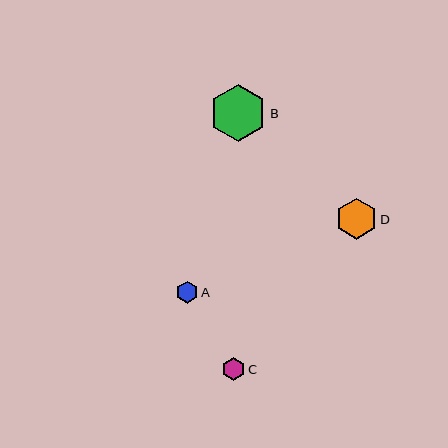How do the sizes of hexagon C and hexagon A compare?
Hexagon C and hexagon A are approximately the same size.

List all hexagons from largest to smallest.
From largest to smallest: B, D, C, A.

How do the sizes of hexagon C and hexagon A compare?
Hexagon C and hexagon A are approximately the same size.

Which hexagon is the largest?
Hexagon B is the largest with a size of approximately 57 pixels.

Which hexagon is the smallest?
Hexagon A is the smallest with a size of approximately 22 pixels.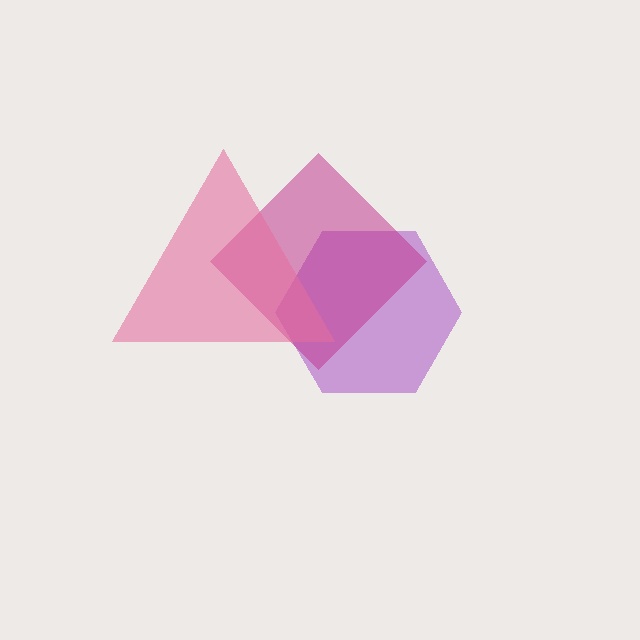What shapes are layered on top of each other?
The layered shapes are: a purple hexagon, a magenta diamond, a pink triangle.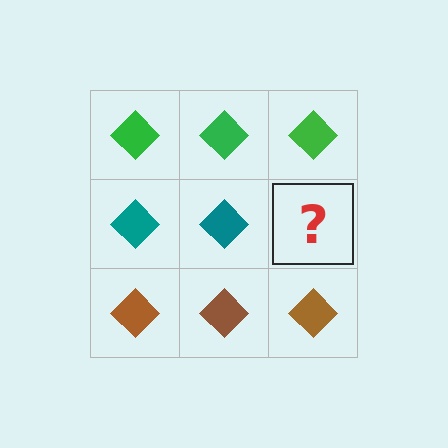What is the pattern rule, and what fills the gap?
The rule is that each row has a consistent color. The gap should be filled with a teal diamond.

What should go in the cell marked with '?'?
The missing cell should contain a teal diamond.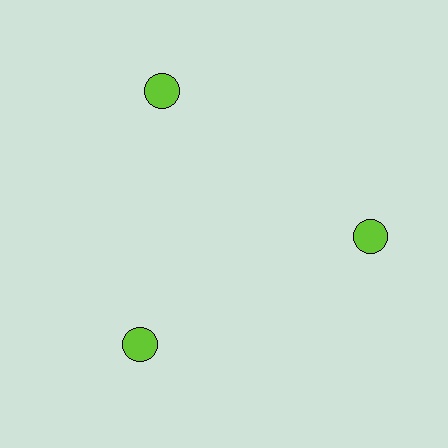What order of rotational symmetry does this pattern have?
This pattern has 3-fold rotational symmetry.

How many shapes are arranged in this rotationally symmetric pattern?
There are 3 shapes, arranged in 3 groups of 1.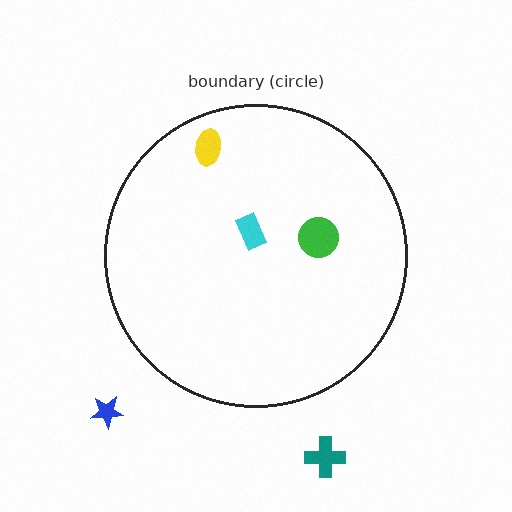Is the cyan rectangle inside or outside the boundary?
Inside.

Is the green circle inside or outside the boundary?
Inside.